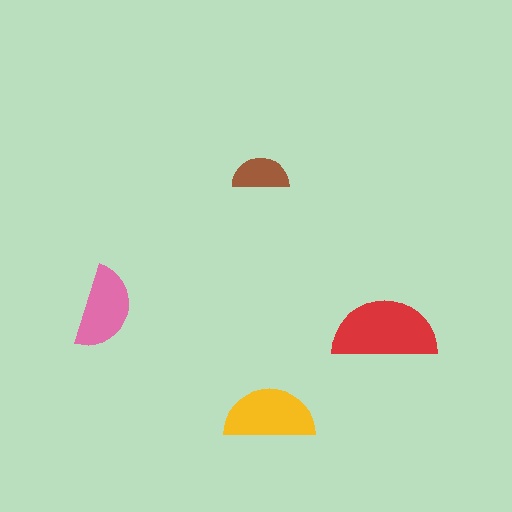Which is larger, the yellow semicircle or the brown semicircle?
The yellow one.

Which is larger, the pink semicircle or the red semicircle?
The red one.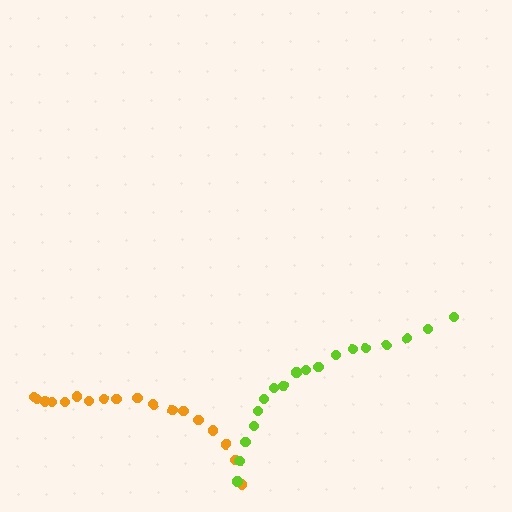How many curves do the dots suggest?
There are 2 distinct paths.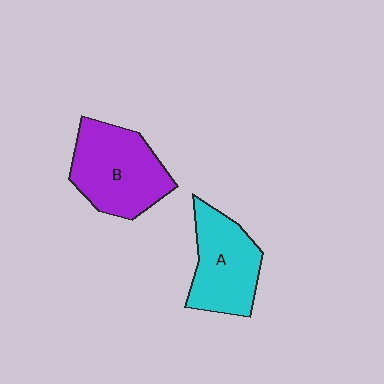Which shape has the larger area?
Shape B (purple).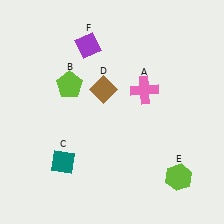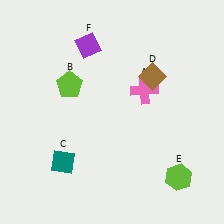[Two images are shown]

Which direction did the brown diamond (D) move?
The brown diamond (D) moved right.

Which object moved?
The brown diamond (D) moved right.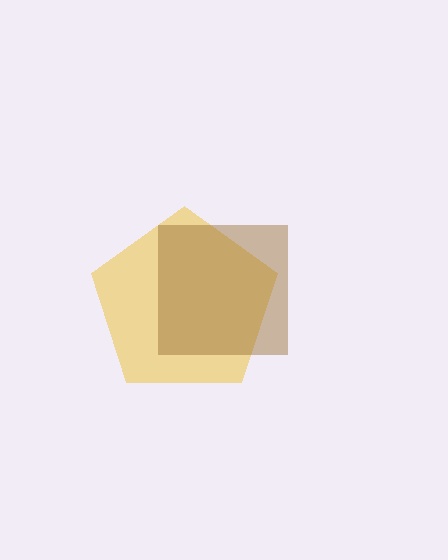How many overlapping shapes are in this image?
There are 2 overlapping shapes in the image.